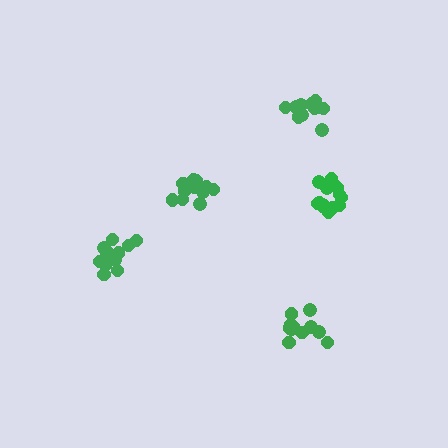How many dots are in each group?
Group 1: 11 dots, Group 2: 11 dots, Group 3: 12 dots, Group 4: 13 dots, Group 5: 15 dots (62 total).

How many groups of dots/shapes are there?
There are 5 groups.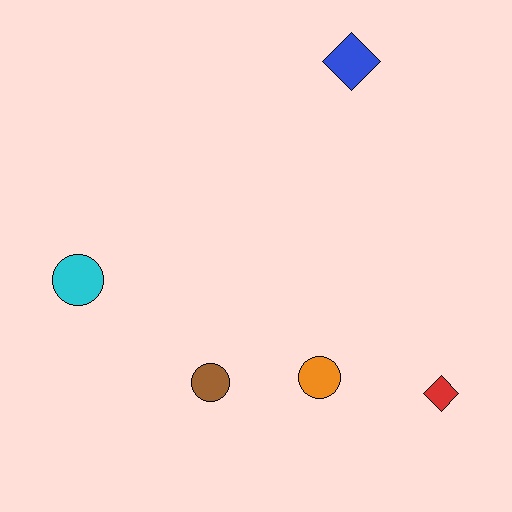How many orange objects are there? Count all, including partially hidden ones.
There is 1 orange object.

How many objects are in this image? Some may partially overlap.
There are 5 objects.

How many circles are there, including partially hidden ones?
There are 3 circles.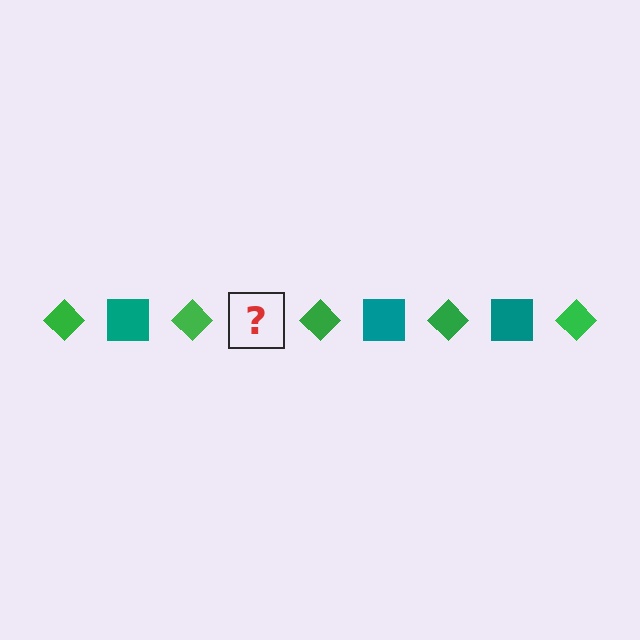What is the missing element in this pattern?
The missing element is a teal square.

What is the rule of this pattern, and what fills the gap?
The rule is that the pattern alternates between green diamond and teal square. The gap should be filled with a teal square.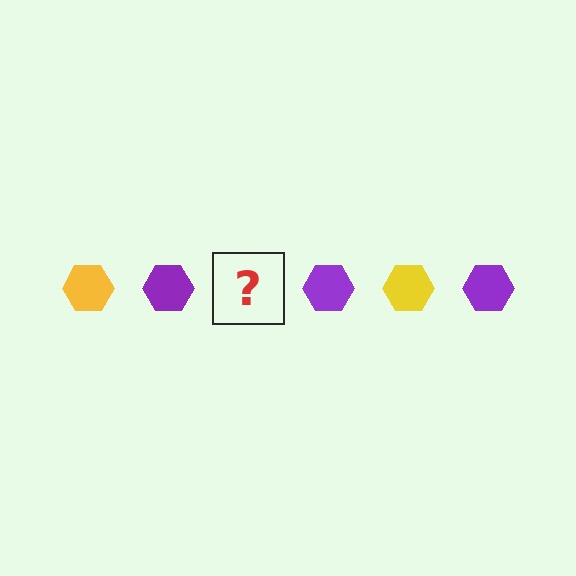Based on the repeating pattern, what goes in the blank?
The blank should be a yellow hexagon.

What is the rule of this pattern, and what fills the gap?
The rule is that the pattern cycles through yellow, purple hexagons. The gap should be filled with a yellow hexagon.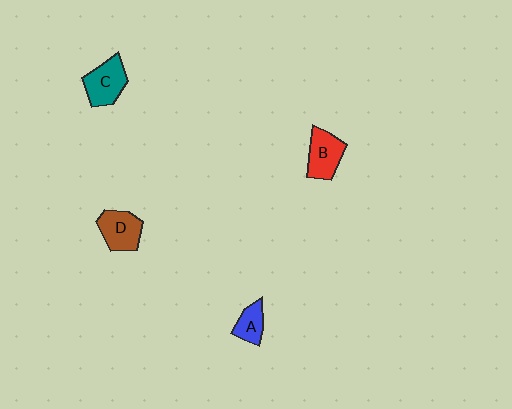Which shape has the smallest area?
Shape A (blue).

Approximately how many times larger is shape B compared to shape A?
Approximately 1.6 times.